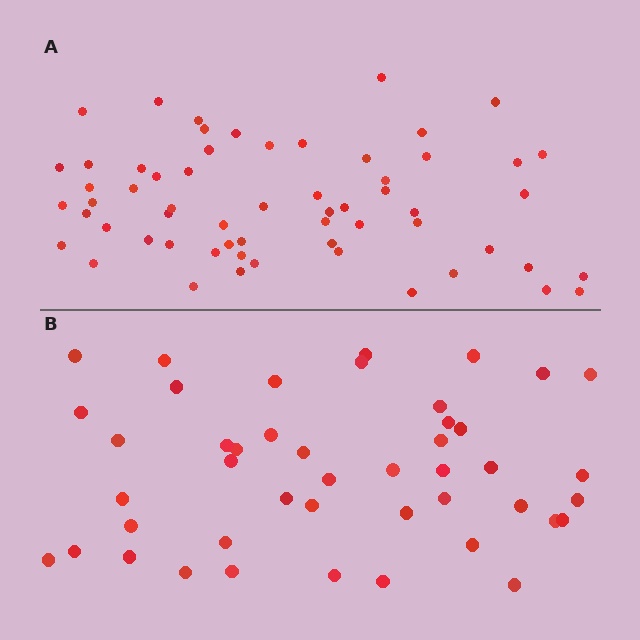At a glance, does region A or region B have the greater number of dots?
Region A (the top region) has more dots.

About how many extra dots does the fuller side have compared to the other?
Region A has approximately 15 more dots than region B.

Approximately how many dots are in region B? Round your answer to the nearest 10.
About 40 dots. (The exact count is 45, which rounds to 40.)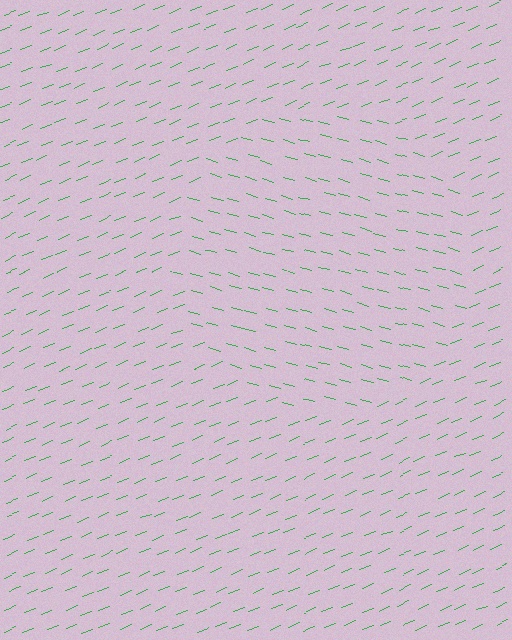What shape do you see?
I see a circle.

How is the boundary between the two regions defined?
The boundary is defined purely by a change in line orientation (approximately 38 degrees difference). All lines are the same color and thickness.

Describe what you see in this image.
The image is filled with small green line segments. A circle region in the image has lines oriented differently from the surrounding lines, creating a visible texture boundary.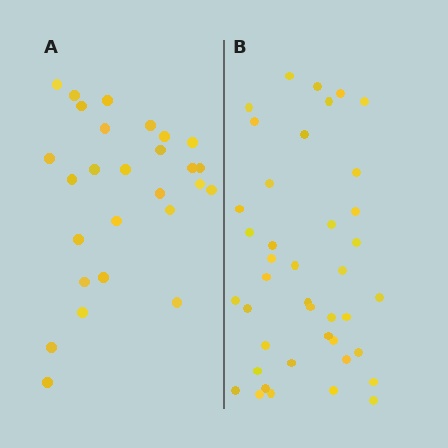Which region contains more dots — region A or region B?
Region B (the right region) has more dots.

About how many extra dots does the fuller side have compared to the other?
Region B has approximately 15 more dots than region A.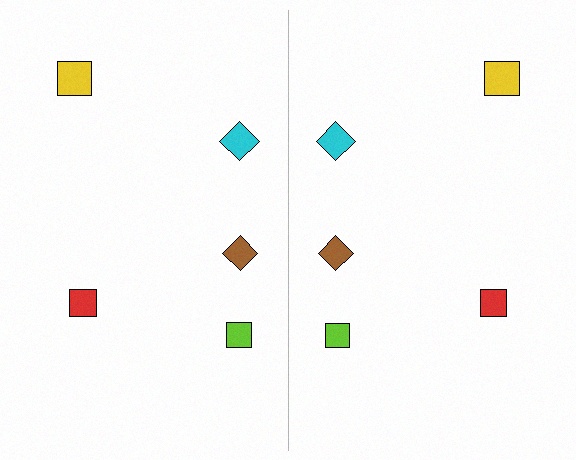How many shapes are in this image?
There are 10 shapes in this image.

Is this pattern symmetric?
Yes, this pattern has bilateral (reflection) symmetry.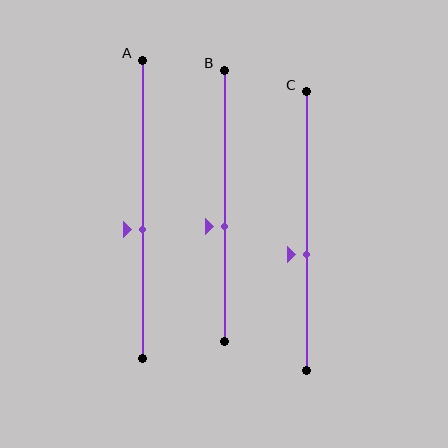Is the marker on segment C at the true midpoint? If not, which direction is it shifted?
No, the marker on segment C is shifted downward by about 8% of the segment length.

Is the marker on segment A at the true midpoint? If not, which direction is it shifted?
No, the marker on segment A is shifted downward by about 7% of the segment length.